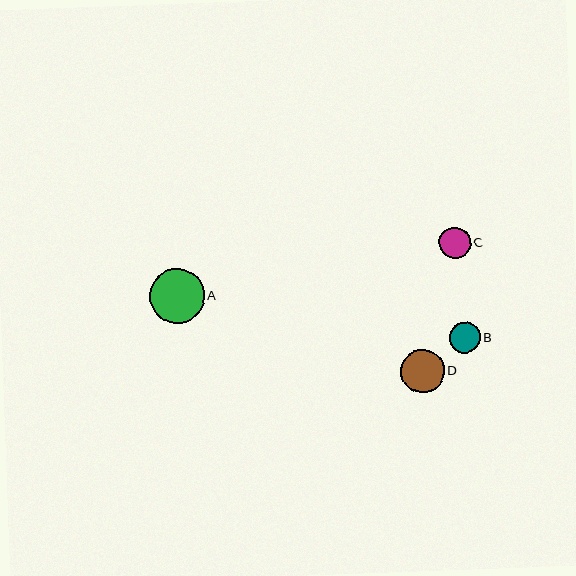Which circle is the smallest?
Circle B is the smallest with a size of approximately 30 pixels.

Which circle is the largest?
Circle A is the largest with a size of approximately 54 pixels.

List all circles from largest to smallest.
From largest to smallest: A, D, C, B.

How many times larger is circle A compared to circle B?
Circle A is approximately 1.8 times the size of circle B.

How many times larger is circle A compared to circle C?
Circle A is approximately 1.7 times the size of circle C.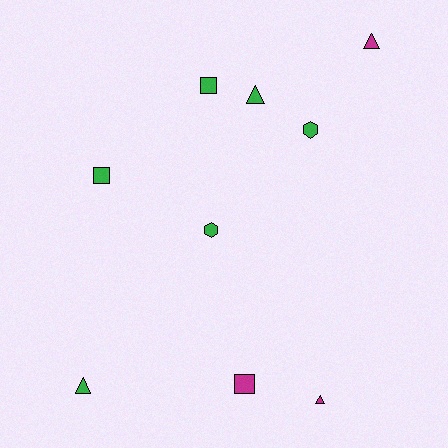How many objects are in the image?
There are 9 objects.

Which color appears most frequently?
Green, with 6 objects.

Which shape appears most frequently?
Triangle, with 4 objects.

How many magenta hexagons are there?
There are no magenta hexagons.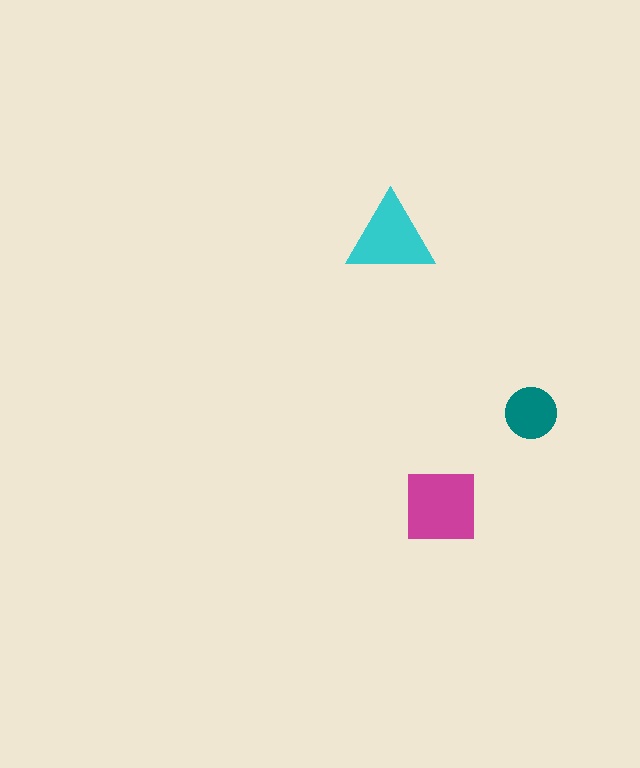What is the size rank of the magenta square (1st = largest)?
1st.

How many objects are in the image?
There are 3 objects in the image.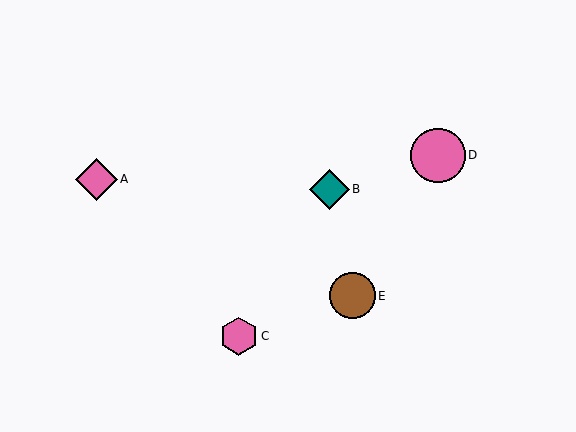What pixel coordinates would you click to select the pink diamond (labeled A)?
Click at (96, 179) to select the pink diamond A.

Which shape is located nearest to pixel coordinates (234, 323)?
The pink hexagon (labeled C) at (239, 336) is nearest to that location.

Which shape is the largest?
The pink circle (labeled D) is the largest.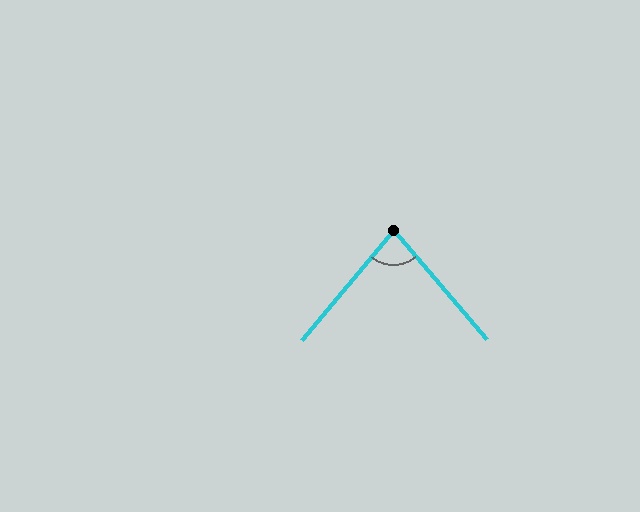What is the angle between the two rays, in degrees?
Approximately 80 degrees.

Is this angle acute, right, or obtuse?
It is acute.